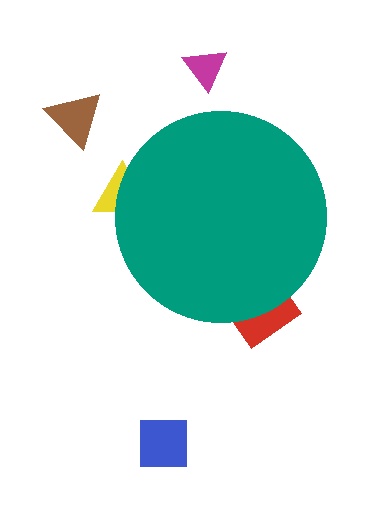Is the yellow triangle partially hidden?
Yes, the yellow triangle is partially hidden behind the teal circle.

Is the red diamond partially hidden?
Yes, the red diamond is partially hidden behind the teal circle.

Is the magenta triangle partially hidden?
No, the magenta triangle is fully visible.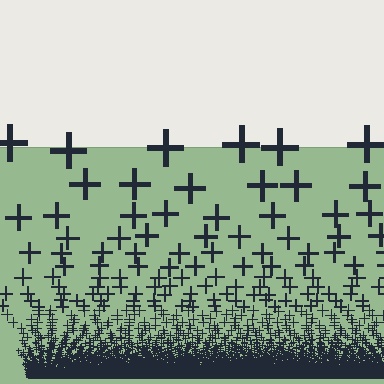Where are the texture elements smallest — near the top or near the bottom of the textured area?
Near the bottom.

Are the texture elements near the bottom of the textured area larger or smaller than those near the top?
Smaller. The gradient is inverted — elements near the bottom are smaller and denser.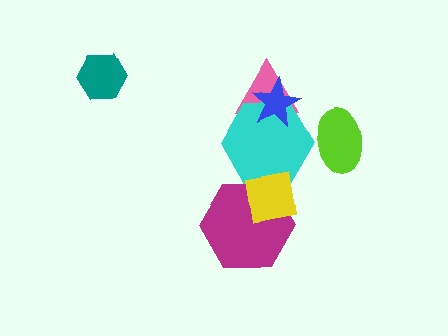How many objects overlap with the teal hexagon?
0 objects overlap with the teal hexagon.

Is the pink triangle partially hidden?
Yes, it is partially covered by another shape.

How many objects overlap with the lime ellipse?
0 objects overlap with the lime ellipse.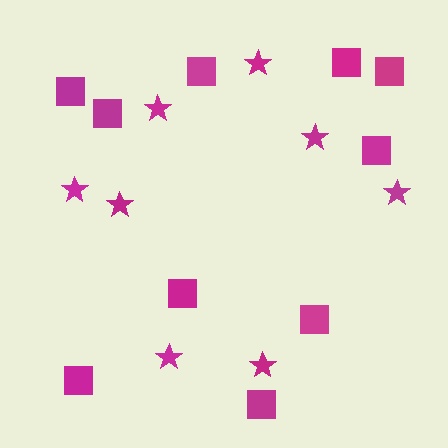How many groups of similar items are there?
There are 2 groups: one group of stars (8) and one group of squares (10).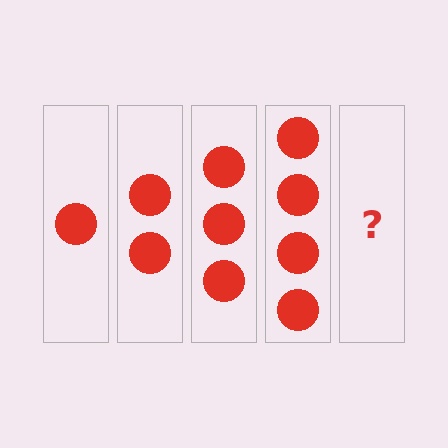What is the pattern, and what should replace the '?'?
The pattern is that each step adds one more circle. The '?' should be 5 circles.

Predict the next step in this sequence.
The next step is 5 circles.